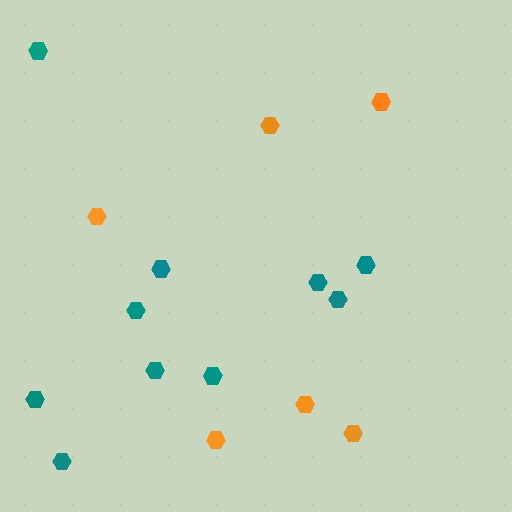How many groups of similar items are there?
There are 2 groups: one group of teal hexagons (10) and one group of orange hexagons (6).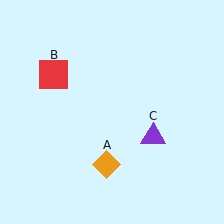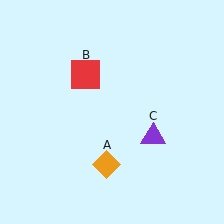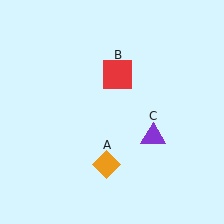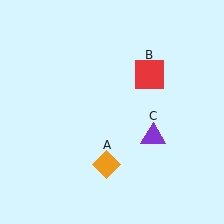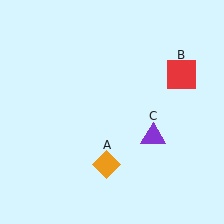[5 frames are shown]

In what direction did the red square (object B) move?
The red square (object B) moved right.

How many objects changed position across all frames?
1 object changed position: red square (object B).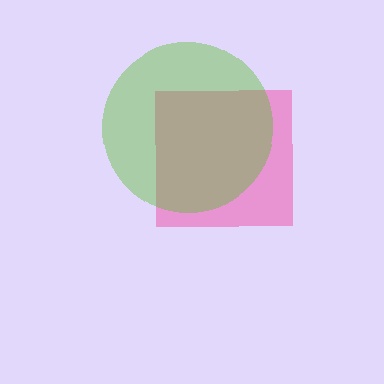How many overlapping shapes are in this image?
There are 2 overlapping shapes in the image.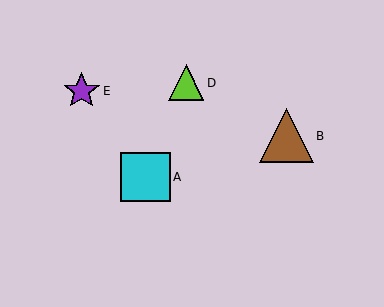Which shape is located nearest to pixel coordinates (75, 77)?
The purple star (labeled E) at (82, 91) is nearest to that location.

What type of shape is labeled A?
Shape A is a cyan square.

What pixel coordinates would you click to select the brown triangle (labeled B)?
Click at (286, 136) to select the brown triangle B.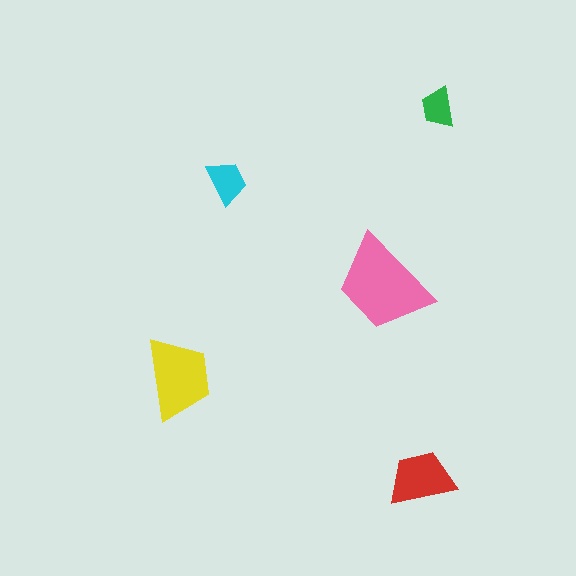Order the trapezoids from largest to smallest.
the pink one, the yellow one, the red one, the cyan one, the green one.